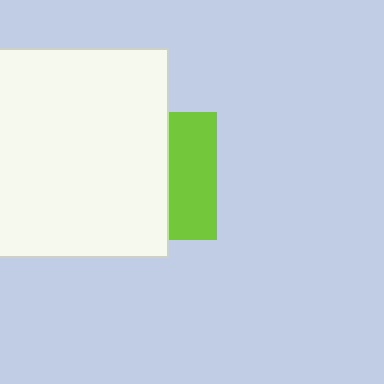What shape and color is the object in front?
The object in front is a white square.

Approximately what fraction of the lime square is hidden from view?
Roughly 62% of the lime square is hidden behind the white square.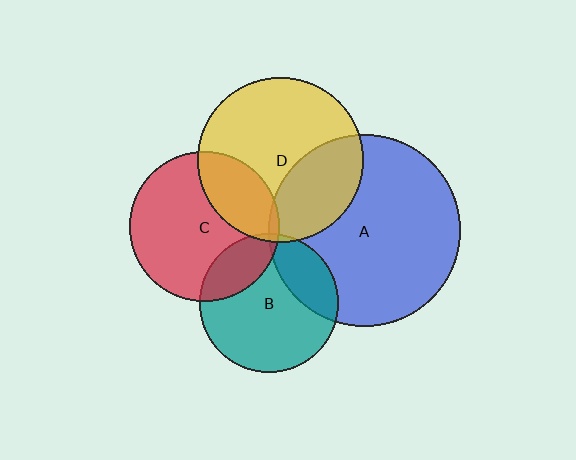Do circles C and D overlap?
Yes.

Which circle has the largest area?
Circle A (blue).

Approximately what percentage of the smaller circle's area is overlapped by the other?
Approximately 25%.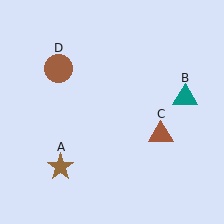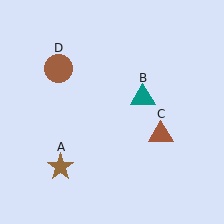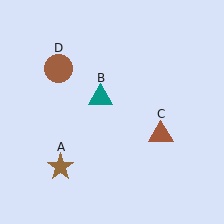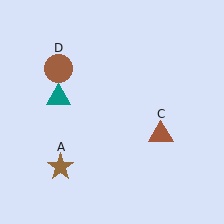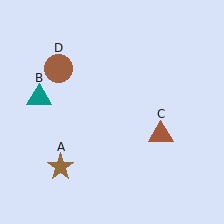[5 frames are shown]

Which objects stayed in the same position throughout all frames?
Brown star (object A) and brown triangle (object C) and brown circle (object D) remained stationary.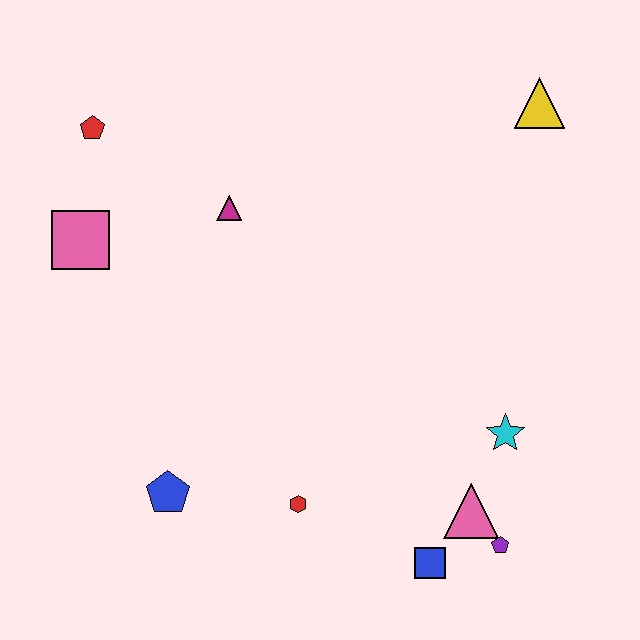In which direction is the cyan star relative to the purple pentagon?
The cyan star is above the purple pentagon.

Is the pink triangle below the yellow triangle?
Yes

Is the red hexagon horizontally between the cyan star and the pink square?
Yes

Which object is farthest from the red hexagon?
The yellow triangle is farthest from the red hexagon.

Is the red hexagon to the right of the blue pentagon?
Yes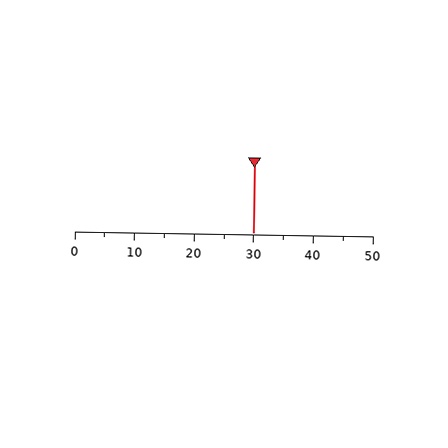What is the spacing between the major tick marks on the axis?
The major ticks are spaced 10 apart.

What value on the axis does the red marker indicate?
The marker indicates approximately 30.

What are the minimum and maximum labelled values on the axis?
The axis runs from 0 to 50.